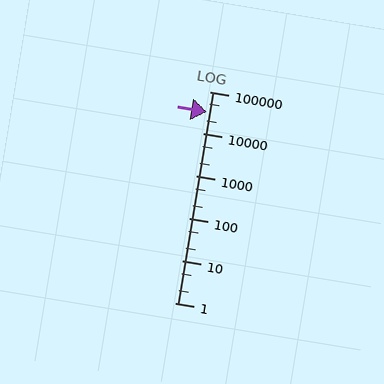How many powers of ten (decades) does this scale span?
The scale spans 5 decades, from 1 to 100000.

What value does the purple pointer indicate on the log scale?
The pointer indicates approximately 34000.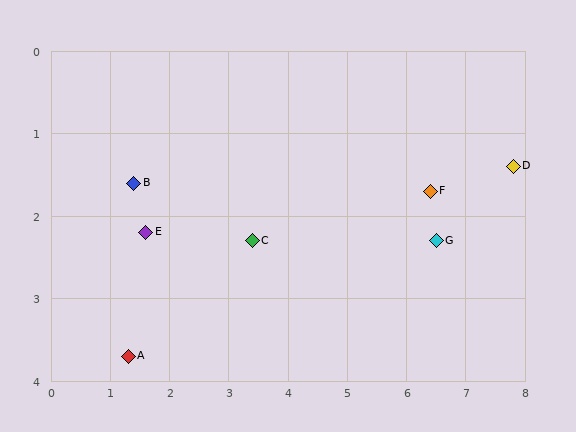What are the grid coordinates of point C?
Point C is at approximately (3.4, 2.3).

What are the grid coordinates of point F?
Point F is at approximately (6.4, 1.7).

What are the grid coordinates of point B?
Point B is at approximately (1.4, 1.6).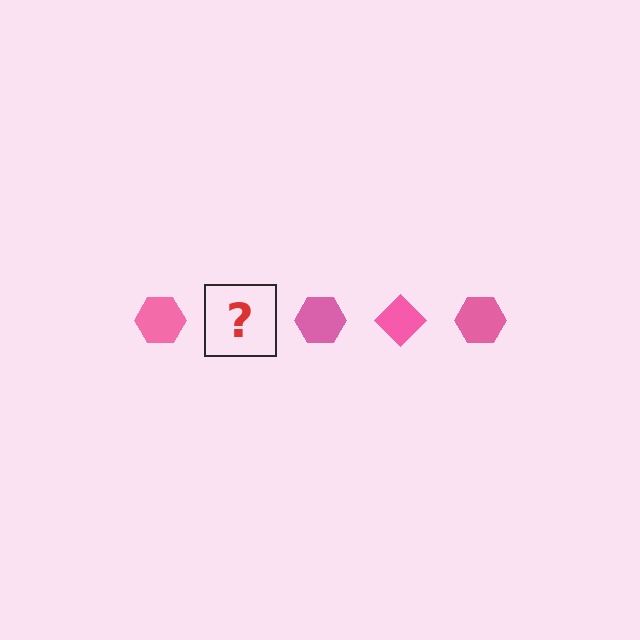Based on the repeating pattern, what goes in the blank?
The blank should be a pink diamond.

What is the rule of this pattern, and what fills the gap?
The rule is that the pattern cycles through hexagon, diamond shapes in pink. The gap should be filled with a pink diamond.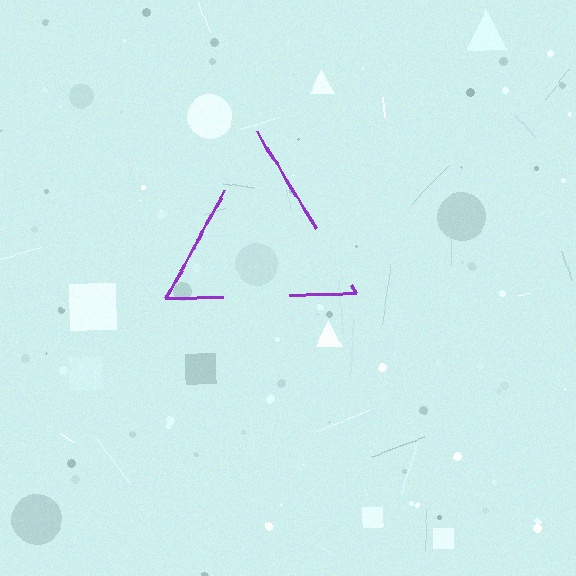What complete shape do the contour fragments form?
The contour fragments form a triangle.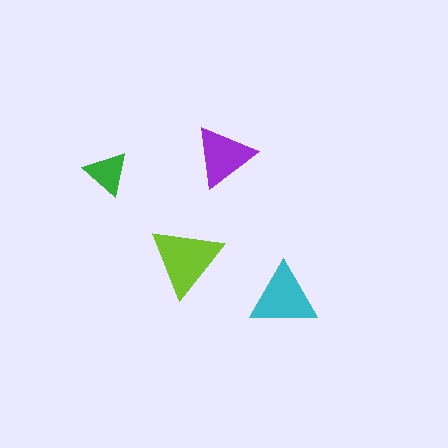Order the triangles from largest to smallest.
the lime one, the cyan one, the purple one, the green one.